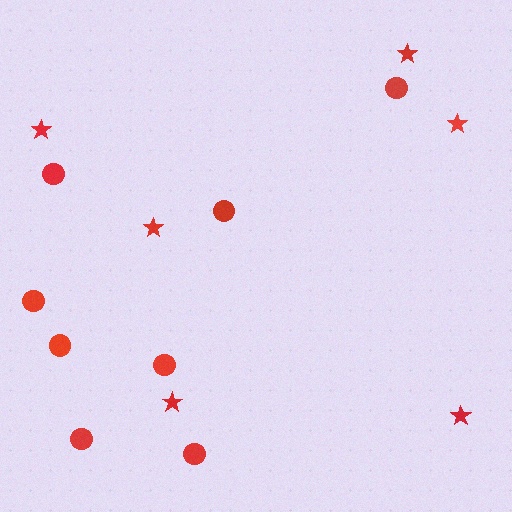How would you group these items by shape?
There are 2 groups: one group of stars (6) and one group of circles (8).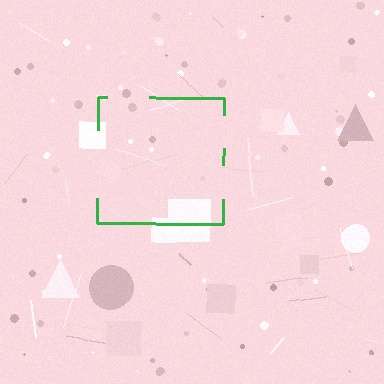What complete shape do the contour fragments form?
The contour fragments form a square.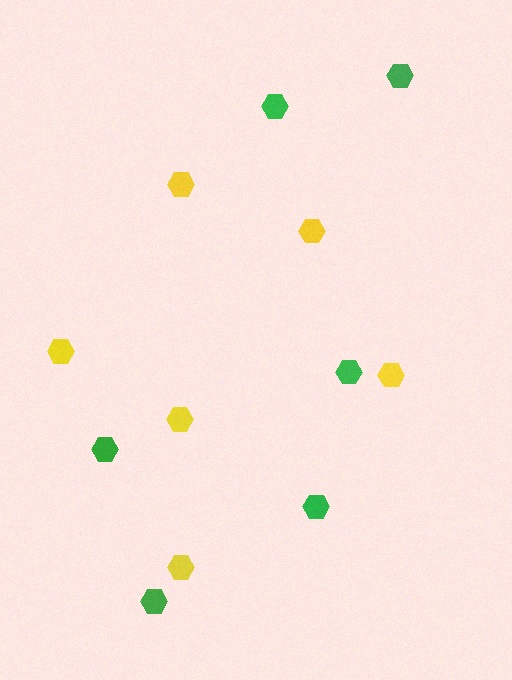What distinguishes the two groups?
There are 2 groups: one group of green hexagons (6) and one group of yellow hexagons (6).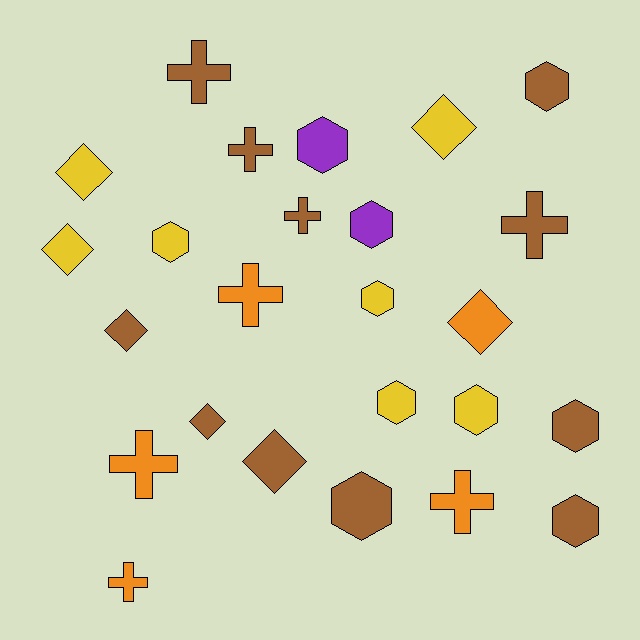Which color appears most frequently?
Brown, with 11 objects.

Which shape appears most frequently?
Hexagon, with 10 objects.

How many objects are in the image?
There are 25 objects.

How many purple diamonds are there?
There are no purple diamonds.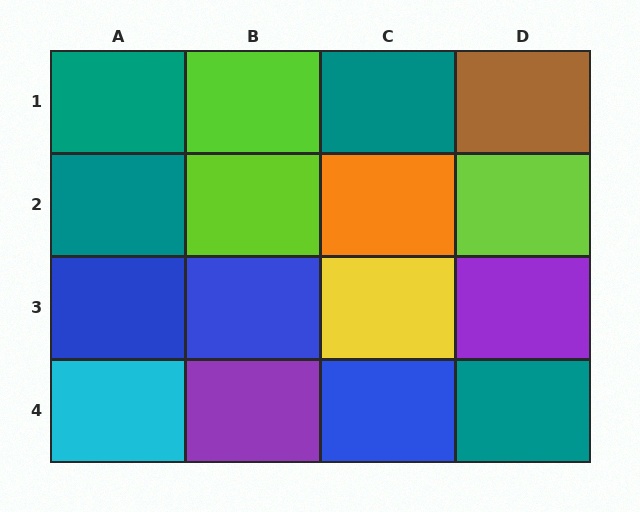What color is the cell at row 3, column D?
Purple.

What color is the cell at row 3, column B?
Blue.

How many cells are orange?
1 cell is orange.